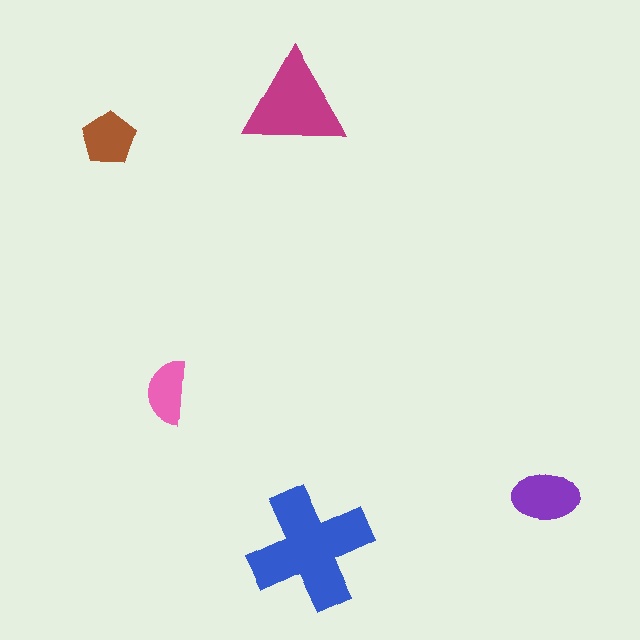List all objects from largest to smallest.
The blue cross, the magenta triangle, the purple ellipse, the brown pentagon, the pink semicircle.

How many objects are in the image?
There are 5 objects in the image.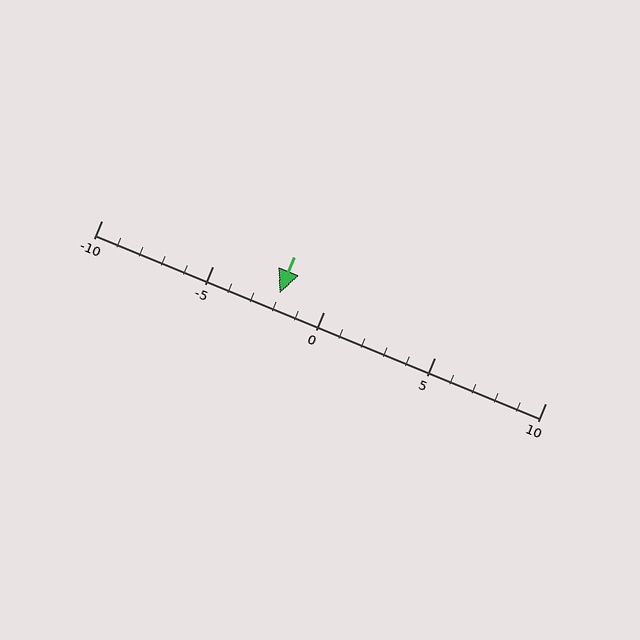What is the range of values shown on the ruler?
The ruler shows values from -10 to 10.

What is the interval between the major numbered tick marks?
The major tick marks are spaced 5 units apart.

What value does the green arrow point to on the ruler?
The green arrow points to approximately -2.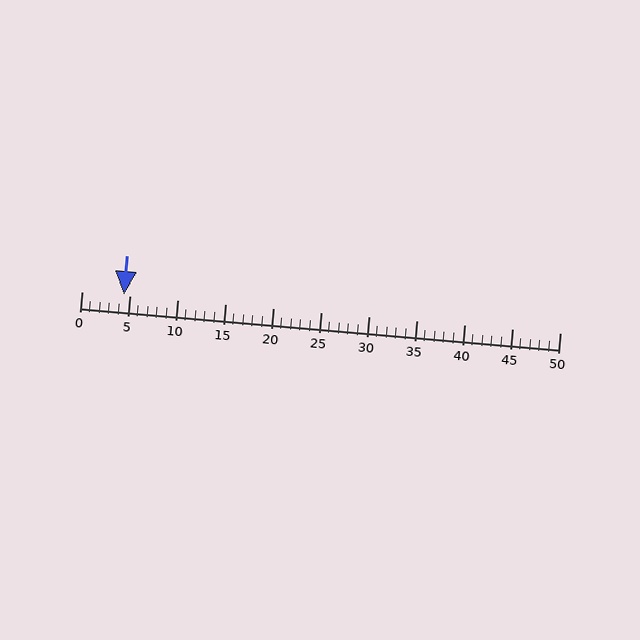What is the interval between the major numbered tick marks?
The major tick marks are spaced 5 units apart.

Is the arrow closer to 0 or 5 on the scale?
The arrow is closer to 5.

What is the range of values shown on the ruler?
The ruler shows values from 0 to 50.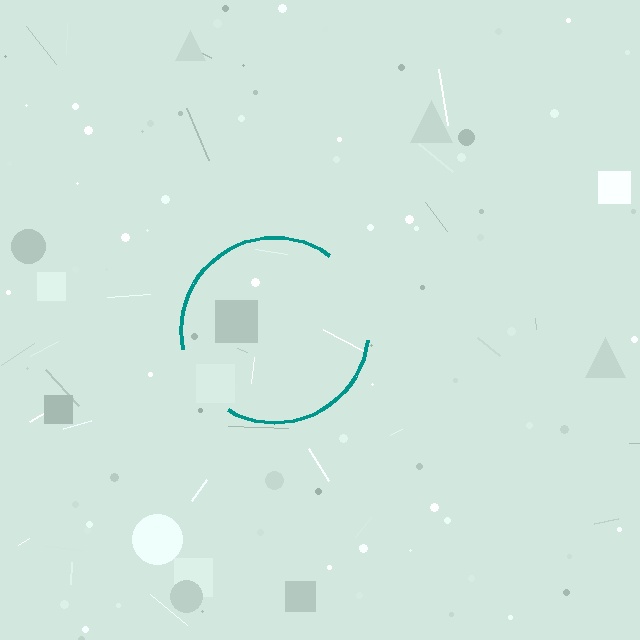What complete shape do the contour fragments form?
The contour fragments form a circle.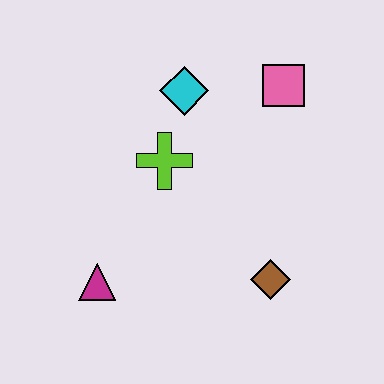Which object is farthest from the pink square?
The magenta triangle is farthest from the pink square.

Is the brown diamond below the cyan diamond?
Yes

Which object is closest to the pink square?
The cyan diamond is closest to the pink square.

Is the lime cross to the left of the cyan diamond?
Yes